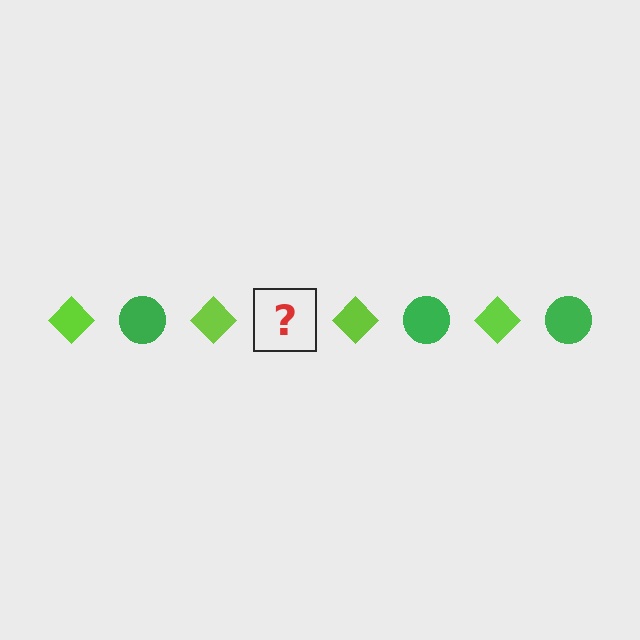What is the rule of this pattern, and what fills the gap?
The rule is that the pattern alternates between lime diamond and green circle. The gap should be filled with a green circle.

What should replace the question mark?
The question mark should be replaced with a green circle.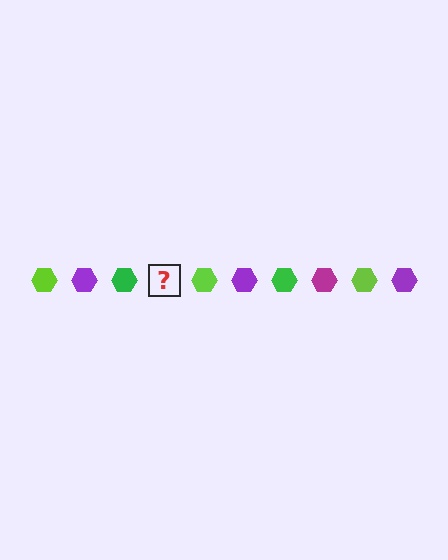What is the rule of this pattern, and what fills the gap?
The rule is that the pattern cycles through lime, purple, green, magenta hexagons. The gap should be filled with a magenta hexagon.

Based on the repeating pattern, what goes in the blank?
The blank should be a magenta hexagon.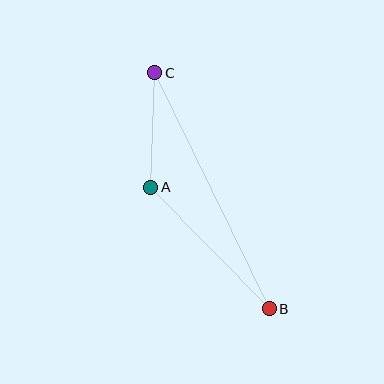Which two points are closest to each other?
Points A and C are closest to each other.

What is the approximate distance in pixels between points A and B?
The distance between A and B is approximately 170 pixels.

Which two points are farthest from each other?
Points B and C are farthest from each other.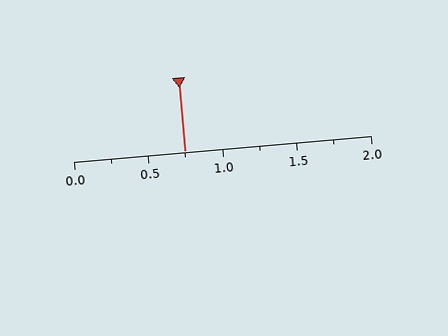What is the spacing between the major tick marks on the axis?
The major ticks are spaced 0.5 apart.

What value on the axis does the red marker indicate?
The marker indicates approximately 0.75.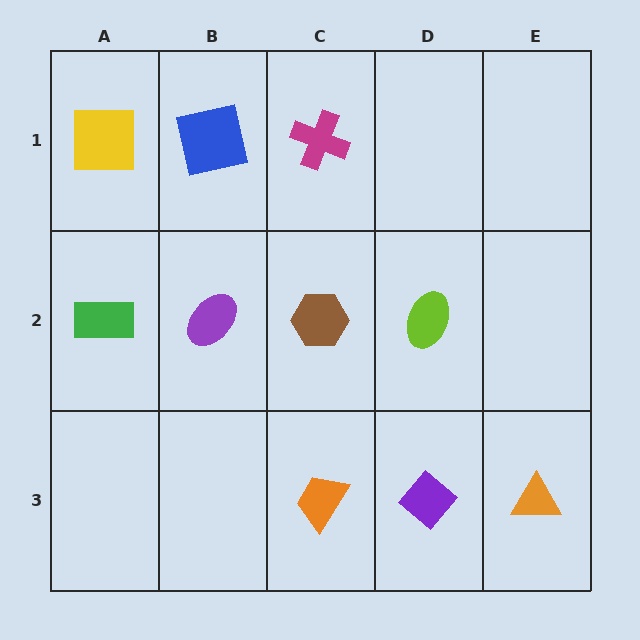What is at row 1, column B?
A blue square.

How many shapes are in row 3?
3 shapes.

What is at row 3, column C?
An orange trapezoid.